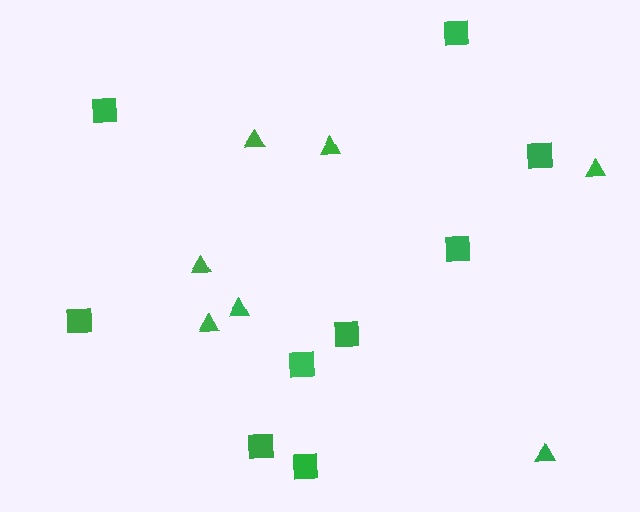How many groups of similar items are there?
There are 2 groups: one group of squares (9) and one group of triangles (7).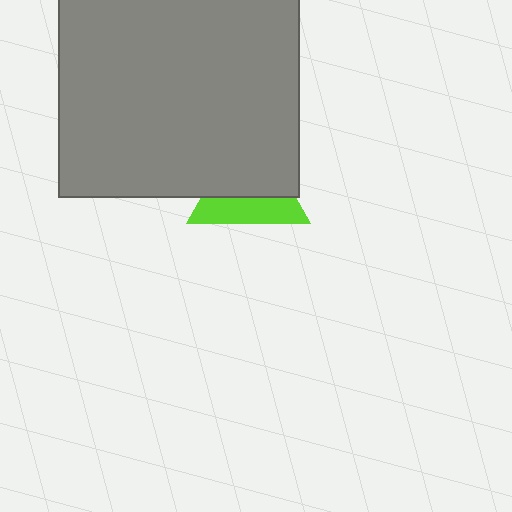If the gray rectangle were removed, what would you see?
You would see the complete lime triangle.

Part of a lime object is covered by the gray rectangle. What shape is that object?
It is a triangle.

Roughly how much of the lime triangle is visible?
A small part of it is visible (roughly 42%).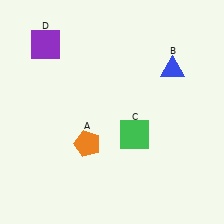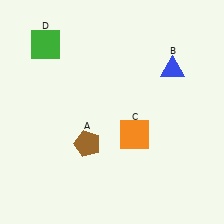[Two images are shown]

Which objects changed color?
A changed from orange to brown. C changed from green to orange. D changed from purple to green.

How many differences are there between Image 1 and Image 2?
There are 3 differences between the two images.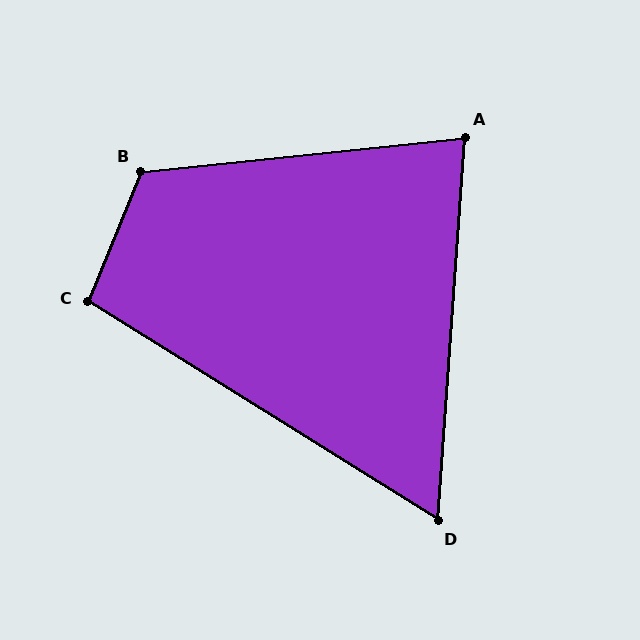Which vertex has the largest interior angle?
B, at approximately 118 degrees.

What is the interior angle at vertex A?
Approximately 80 degrees (acute).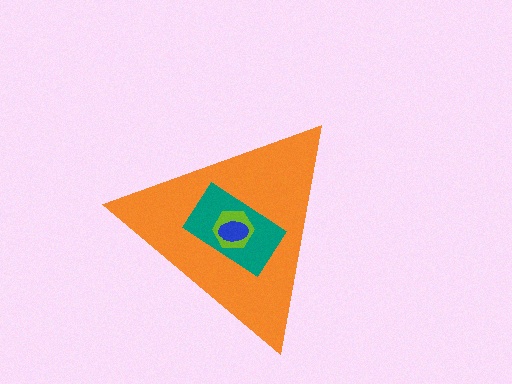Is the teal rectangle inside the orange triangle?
Yes.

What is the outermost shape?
The orange triangle.